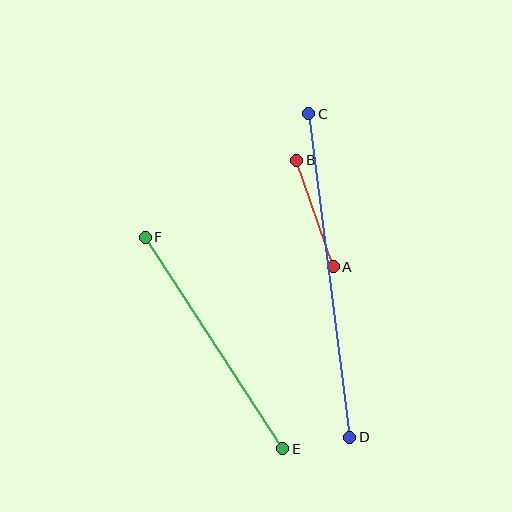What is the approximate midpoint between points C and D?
The midpoint is at approximately (329, 275) pixels.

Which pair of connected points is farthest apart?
Points C and D are farthest apart.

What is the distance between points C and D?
The distance is approximately 326 pixels.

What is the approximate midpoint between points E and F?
The midpoint is at approximately (214, 343) pixels.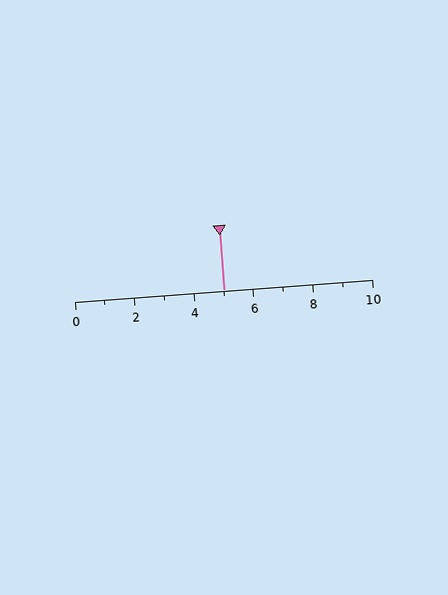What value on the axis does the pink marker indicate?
The marker indicates approximately 5.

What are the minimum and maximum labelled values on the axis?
The axis runs from 0 to 10.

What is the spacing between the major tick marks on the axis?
The major ticks are spaced 2 apart.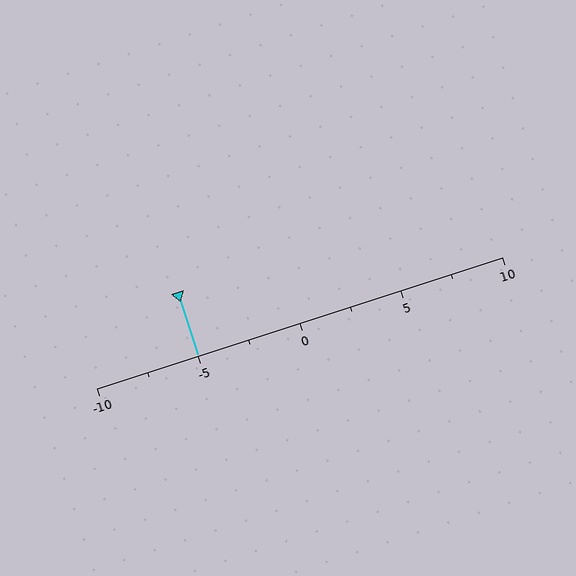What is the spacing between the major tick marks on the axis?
The major ticks are spaced 5 apart.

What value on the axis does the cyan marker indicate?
The marker indicates approximately -5.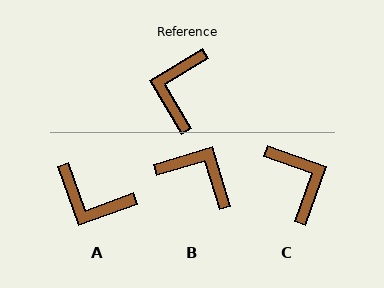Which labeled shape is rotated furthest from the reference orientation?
C, about 140 degrees away.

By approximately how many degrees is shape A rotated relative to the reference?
Approximately 79 degrees counter-clockwise.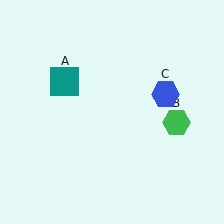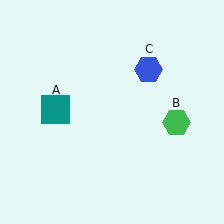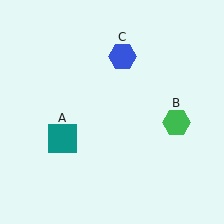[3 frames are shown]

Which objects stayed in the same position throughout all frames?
Green hexagon (object B) remained stationary.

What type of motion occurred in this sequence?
The teal square (object A), blue hexagon (object C) rotated counterclockwise around the center of the scene.